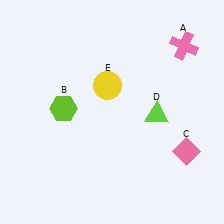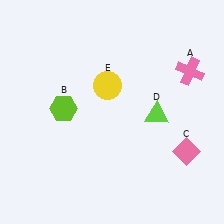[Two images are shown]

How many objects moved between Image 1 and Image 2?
1 object moved between the two images.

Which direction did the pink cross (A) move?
The pink cross (A) moved down.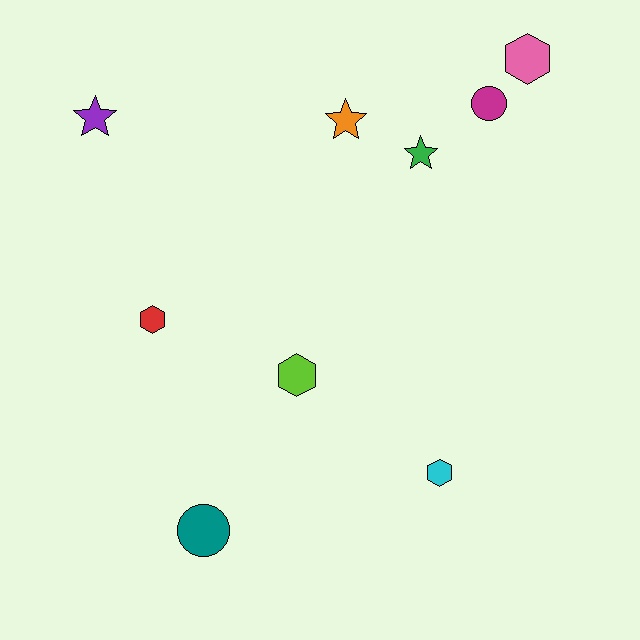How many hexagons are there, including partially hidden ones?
There are 4 hexagons.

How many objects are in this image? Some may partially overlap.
There are 9 objects.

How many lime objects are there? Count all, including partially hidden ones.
There is 1 lime object.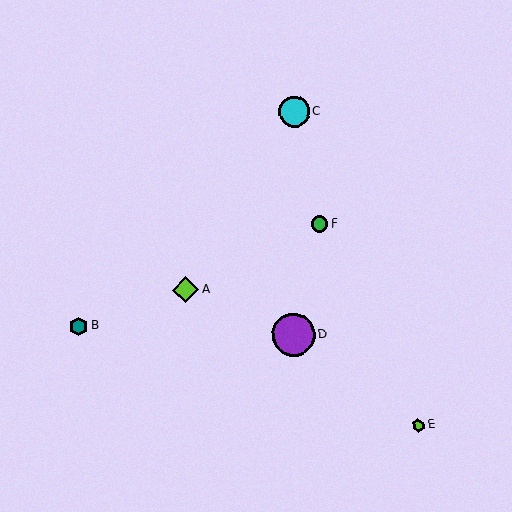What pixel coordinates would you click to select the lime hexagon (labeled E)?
Click at (418, 425) to select the lime hexagon E.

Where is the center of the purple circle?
The center of the purple circle is at (294, 335).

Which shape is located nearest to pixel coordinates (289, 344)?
The purple circle (labeled D) at (294, 335) is nearest to that location.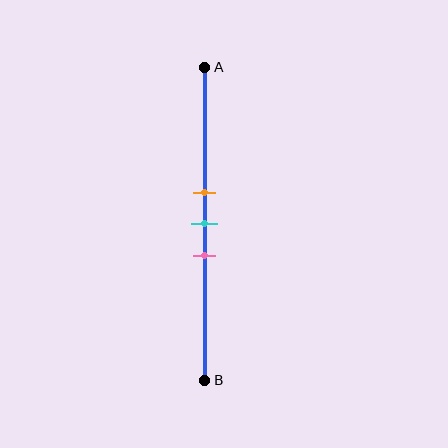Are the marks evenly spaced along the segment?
Yes, the marks are approximately evenly spaced.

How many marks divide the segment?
There are 3 marks dividing the segment.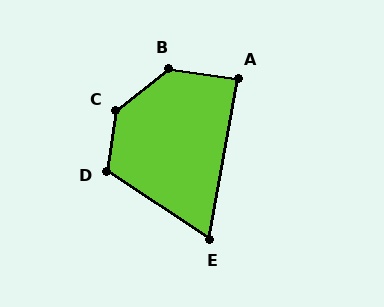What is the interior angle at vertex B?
Approximately 134 degrees (obtuse).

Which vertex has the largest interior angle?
C, at approximately 137 degrees.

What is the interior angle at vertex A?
Approximately 88 degrees (approximately right).